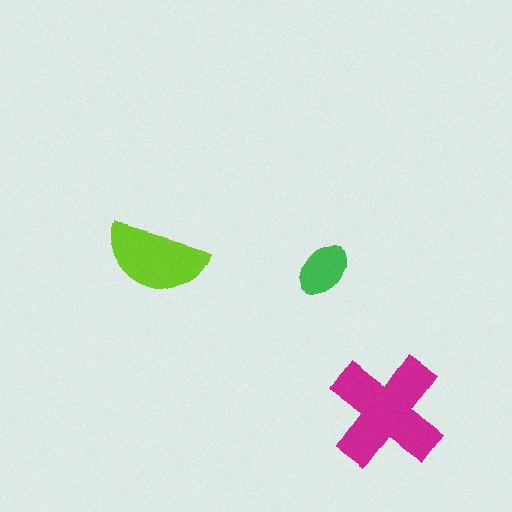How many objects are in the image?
There are 3 objects in the image.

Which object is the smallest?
The green ellipse.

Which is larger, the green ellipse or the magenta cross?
The magenta cross.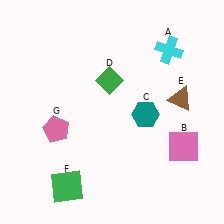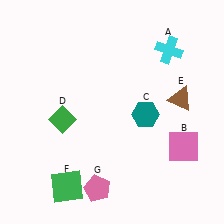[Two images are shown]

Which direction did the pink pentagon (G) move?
The pink pentagon (G) moved down.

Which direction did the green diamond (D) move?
The green diamond (D) moved left.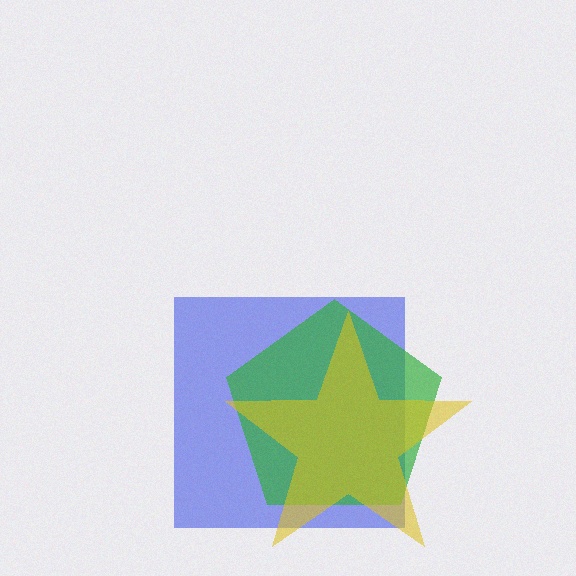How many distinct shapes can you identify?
There are 3 distinct shapes: a blue square, a green pentagon, a yellow star.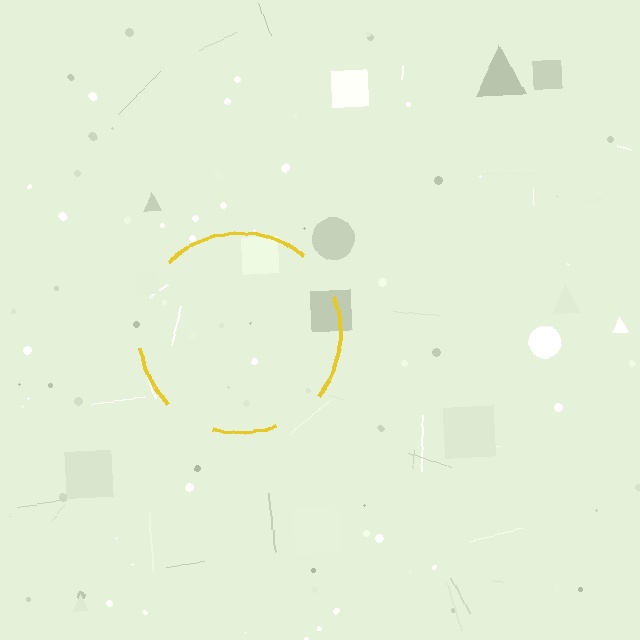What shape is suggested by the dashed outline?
The dashed outline suggests a circle.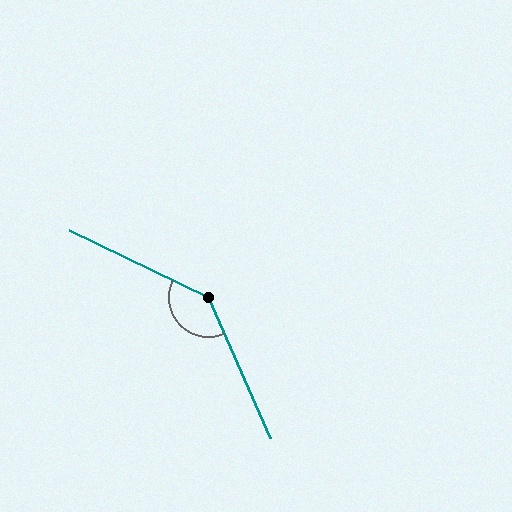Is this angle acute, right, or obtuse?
It is obtuse.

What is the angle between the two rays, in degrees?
Approximately 140 degrees.